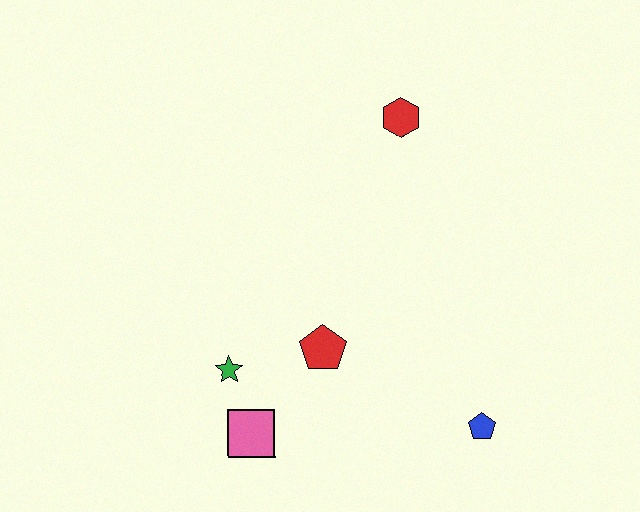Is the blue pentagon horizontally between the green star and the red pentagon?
No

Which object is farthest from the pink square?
The red hexagon is farthest from the pink square.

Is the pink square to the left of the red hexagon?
Yes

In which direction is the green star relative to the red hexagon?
The green star is below the red hexagon.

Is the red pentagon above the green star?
Yes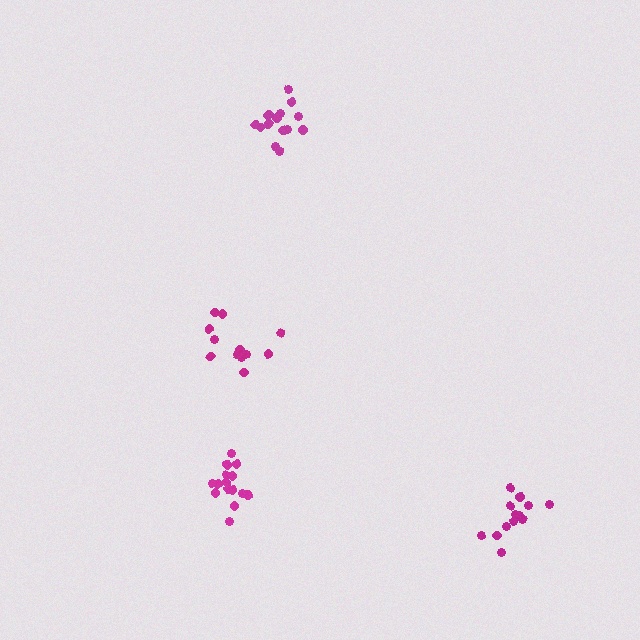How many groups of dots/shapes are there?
There are 4 groups.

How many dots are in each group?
Group 1: 13 dots, Group 2: 15 dots, Group 3: 13 dots, Group 4: 15 dots (56 total).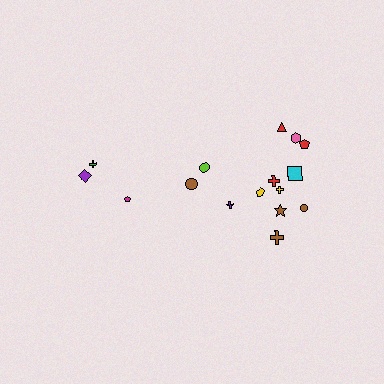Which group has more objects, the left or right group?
The right group.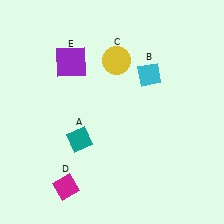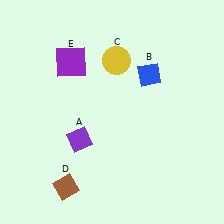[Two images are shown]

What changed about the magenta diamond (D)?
In Image 1, D is magenta. In Image 2, it changed to brown.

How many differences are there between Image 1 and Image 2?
There are 3 differences between the two images.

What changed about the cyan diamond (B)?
In Image 1, B is cyan. In Image 2, it changed to blue.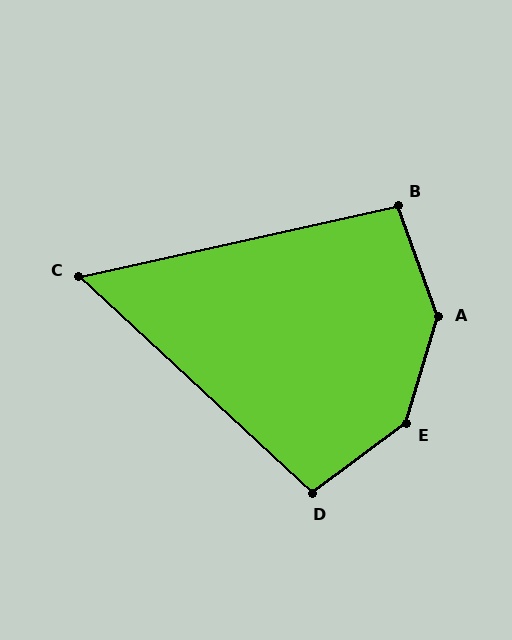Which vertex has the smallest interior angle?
C, at approximately 56 degrees.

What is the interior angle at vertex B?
Approximately 98 degrees (obtuse).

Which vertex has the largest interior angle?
E, at approximately 143 degrees.